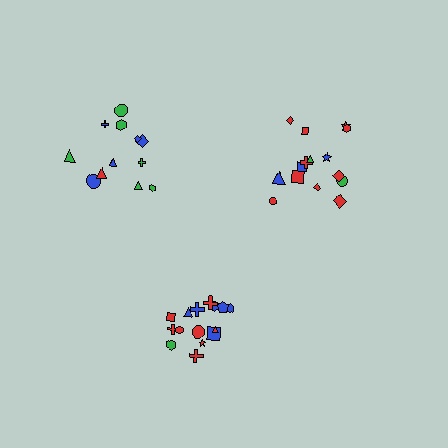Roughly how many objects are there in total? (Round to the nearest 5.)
Roughly 40 objects in total.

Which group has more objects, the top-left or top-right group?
The top-right group.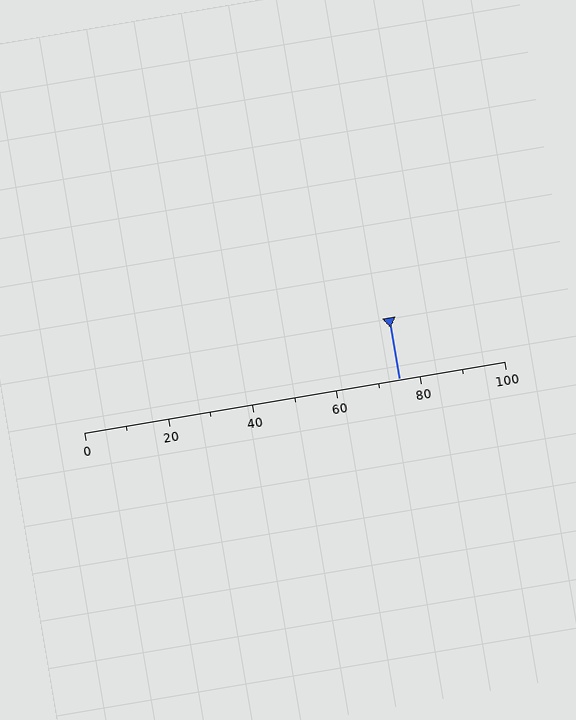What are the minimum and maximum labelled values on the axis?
The axis runs from 0 to 100.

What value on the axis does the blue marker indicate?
The marker indicates approximately 75.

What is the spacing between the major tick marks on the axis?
The major ticks are spaced 20 apart.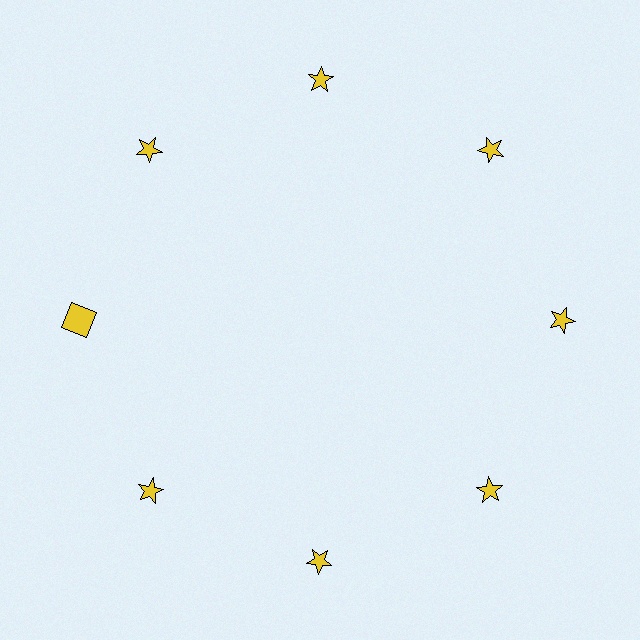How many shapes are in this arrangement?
There are 8 shapes arranged in a ring pattern.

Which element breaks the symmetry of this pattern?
The yellow square at roughly the 9 o'clock position breaks the symmetry. All other shapes are yellow stars.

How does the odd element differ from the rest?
It has a different shape: square instead of star.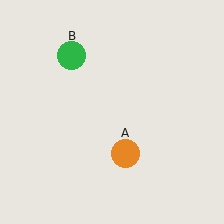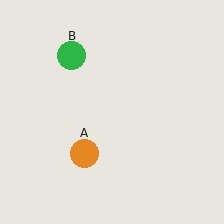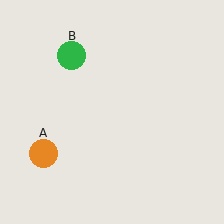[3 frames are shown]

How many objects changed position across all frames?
1 object changed position: orange circle (object A).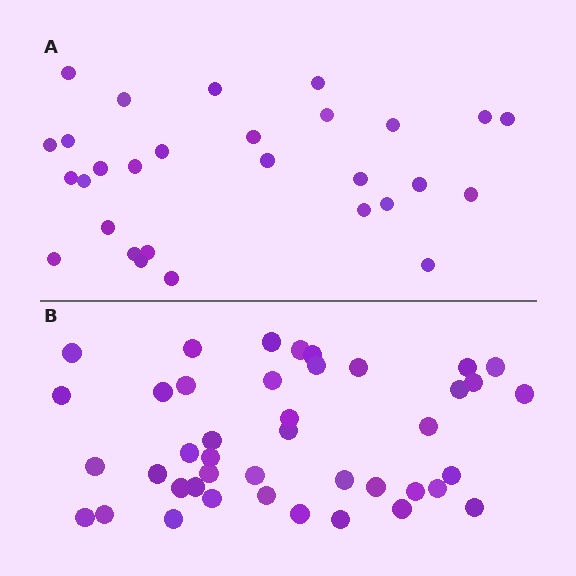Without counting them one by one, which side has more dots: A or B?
Region B (the bottom region) has more dots.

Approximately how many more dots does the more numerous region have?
Region B has approximately 15 more dots than region A.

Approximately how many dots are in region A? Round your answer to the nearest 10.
About 30 dots. (The exact count is 29, which rounds to 30.)